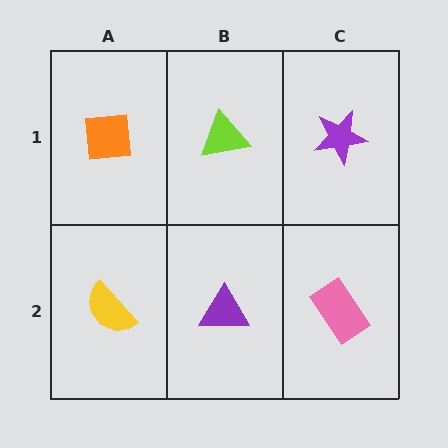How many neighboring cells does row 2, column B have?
3.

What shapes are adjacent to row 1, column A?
A yellow semicircle (row 2, column A), a lime triangle (row 1, column B).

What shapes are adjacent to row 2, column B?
A lime triangle (row 1, column B), a yellow semicircle (row 2, column A), a pink rectangle (row 2, column C).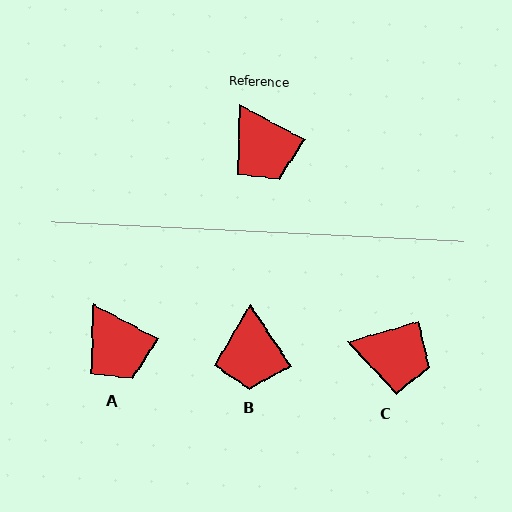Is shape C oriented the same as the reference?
No, it is off by about 45 degrees.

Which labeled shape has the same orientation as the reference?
A.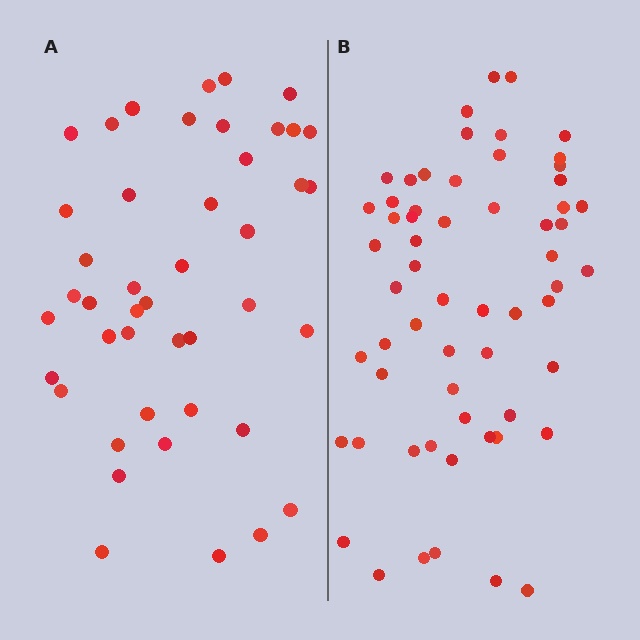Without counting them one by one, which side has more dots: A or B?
Region B (the right region) has more dots.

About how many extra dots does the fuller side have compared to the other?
Region B has approximately 15 more dots than region A.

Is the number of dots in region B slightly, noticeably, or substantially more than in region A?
Region B has noticeably more, but not dramatically so. The ratio is roughly 1.4 to 1.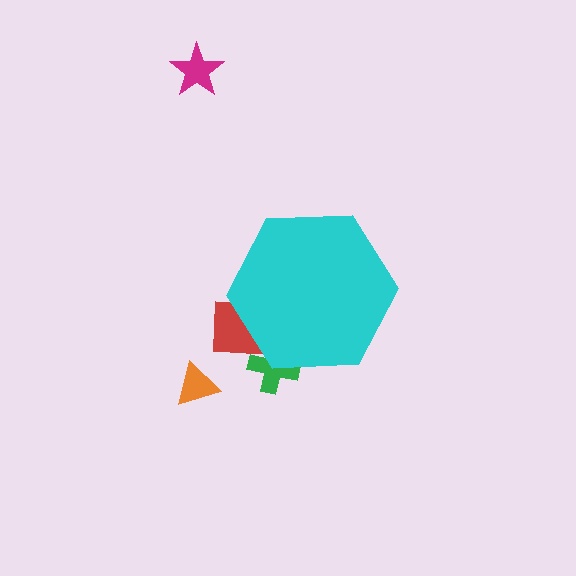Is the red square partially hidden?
Yes, the red square is partially hidden behind the cyan hexagon.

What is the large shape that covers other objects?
A cyan hexagon.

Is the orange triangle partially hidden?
No, the orange triangle is fully visible.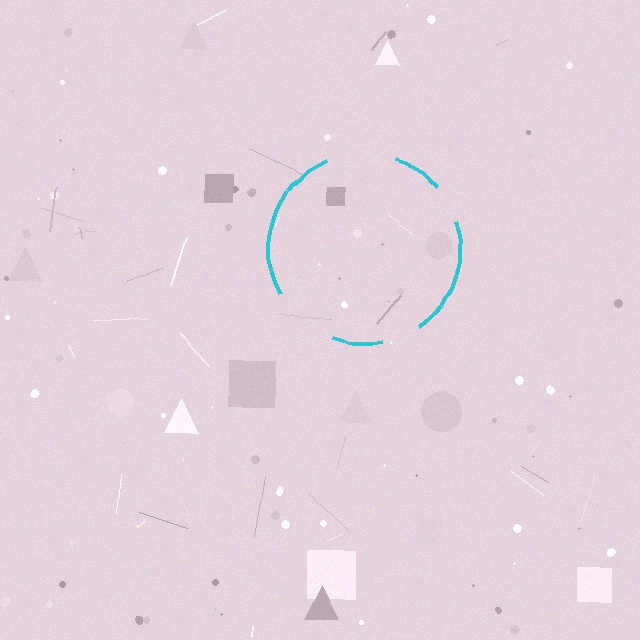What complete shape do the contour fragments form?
The contour fragments form a circle.